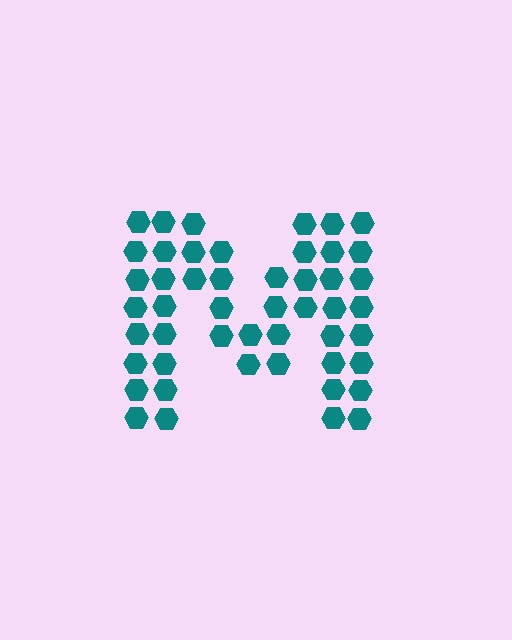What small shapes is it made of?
It is made of small hexagons.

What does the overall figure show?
The overall figure shows the letter M.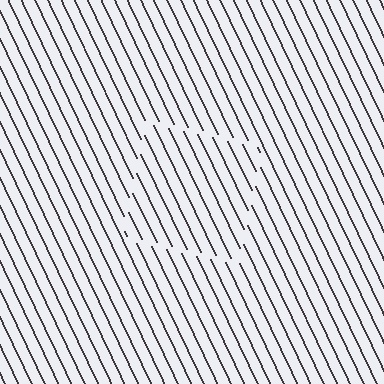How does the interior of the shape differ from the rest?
The interior of the shape contains the same grating, shifted by half a period — the contour is defined by the phase discontinuity where line-ends from the inner and outer gratings abut.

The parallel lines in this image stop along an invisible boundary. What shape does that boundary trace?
An illusory square. The interior of the shape contains the same grating, shifted by half a period — the contour is defined by the phase discontinuity where line-ends from the inner and outer gratings abut.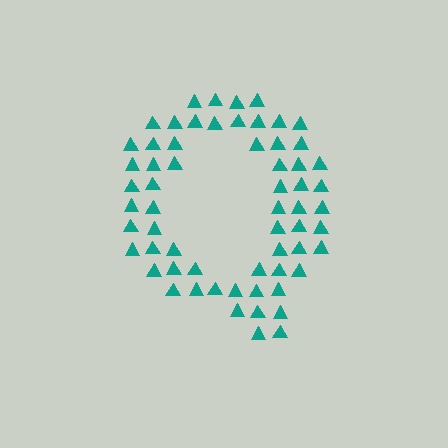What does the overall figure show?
The overall figure shows the letter Q.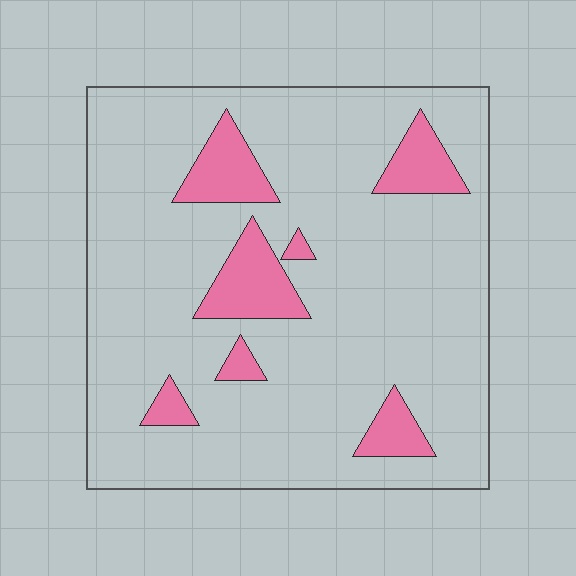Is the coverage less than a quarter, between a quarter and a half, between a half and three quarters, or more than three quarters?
Less than a quarter.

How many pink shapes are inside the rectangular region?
7.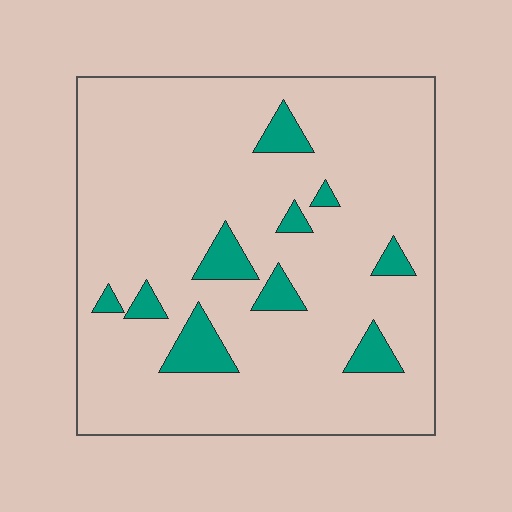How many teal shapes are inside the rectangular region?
10.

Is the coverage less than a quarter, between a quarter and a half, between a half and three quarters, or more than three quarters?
Less than a quarter.